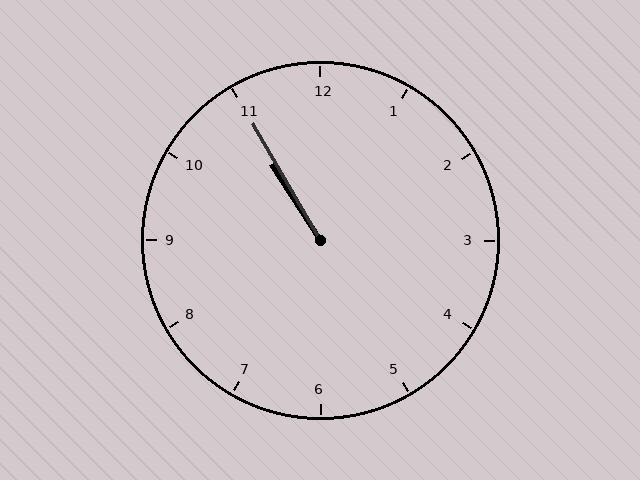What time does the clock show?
10:55.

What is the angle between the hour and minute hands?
Approximately 2 degrees.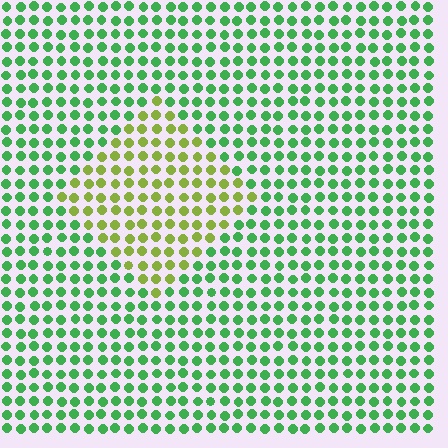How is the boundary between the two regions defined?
The boundary is defined purely by a slight shift in hue (about 47 degrees). Spacing, size, and orientation are identical on both sides.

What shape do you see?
I see a diamond.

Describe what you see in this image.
The image is filled with small green elements in a uniform arrangement. A diamond-shaped region is visible where the elements are tinted to a slightly different hue, forming a subtle color boundary.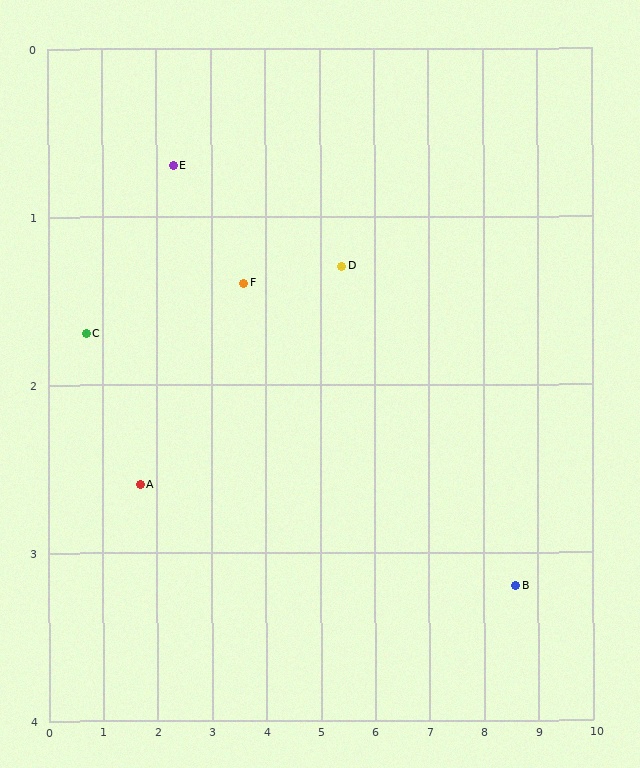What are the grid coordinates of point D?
Point D is at approximately (5.4, 1.3).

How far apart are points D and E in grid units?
Points D and E are about 3.2 grid units apart.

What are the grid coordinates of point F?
Point F is at approximately (3.6, 1.4).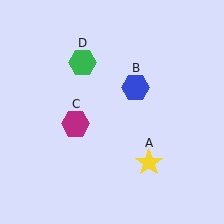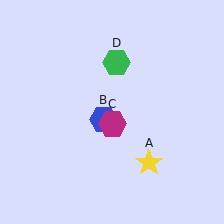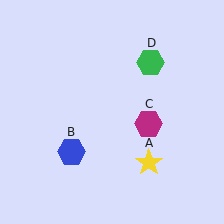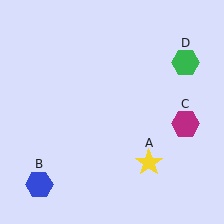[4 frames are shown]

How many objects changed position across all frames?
3 objects changed position: blue hexagon (object B), magenta hexagon (object C), green hexagon (object D).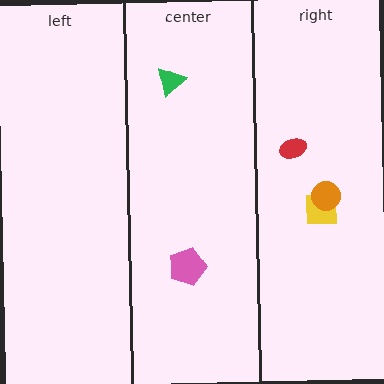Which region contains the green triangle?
The center region.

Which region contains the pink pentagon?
The center region.